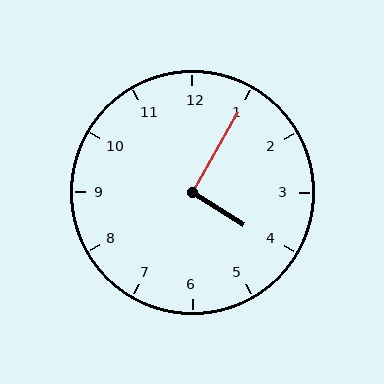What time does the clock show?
4:05.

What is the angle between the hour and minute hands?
Approximately 92 degrees.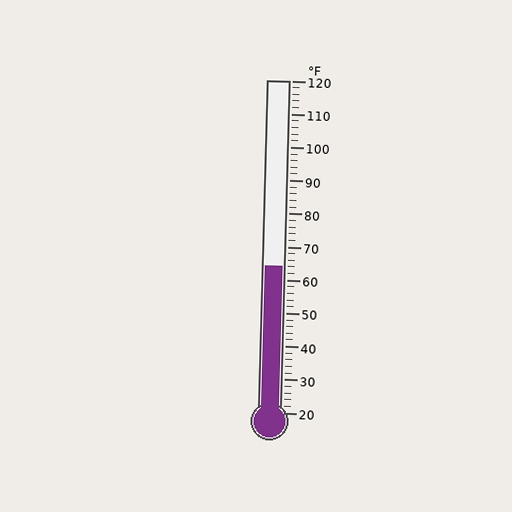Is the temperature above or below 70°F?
The temperature is below 70°F.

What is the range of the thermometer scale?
The thermometer scale ranges from 20°F to 120°F.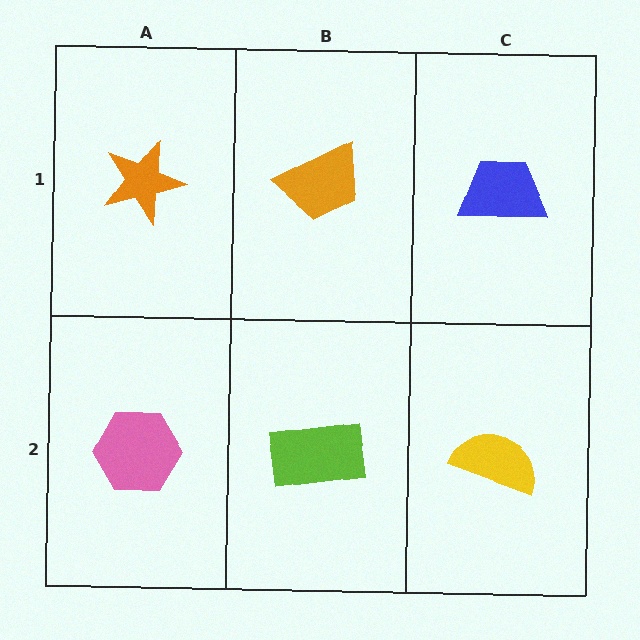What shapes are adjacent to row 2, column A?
An orange star (row 1, column A), a lime rectangle (row 2, column B).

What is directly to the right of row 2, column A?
A lime rectangle.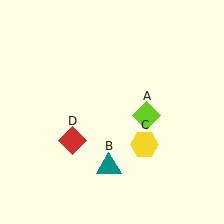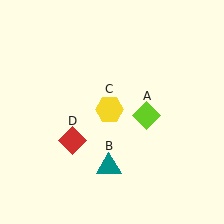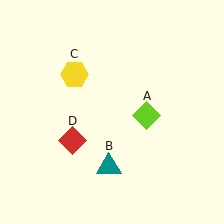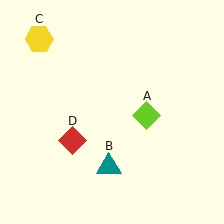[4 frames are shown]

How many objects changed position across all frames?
1 object changed position: yellow hexagon (object C).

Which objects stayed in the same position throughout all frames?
Lime diamond (object A) and teal triangle (object B) and red diamond (object D) remained stationary.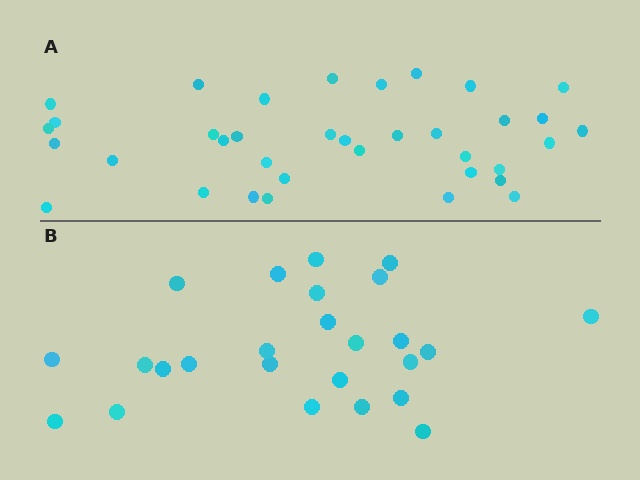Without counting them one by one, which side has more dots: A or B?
Region A (the top region) has more dots.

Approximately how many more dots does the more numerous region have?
Region A has roughly 12 or so more dots than region B.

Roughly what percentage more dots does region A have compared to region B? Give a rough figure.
About 45% more.